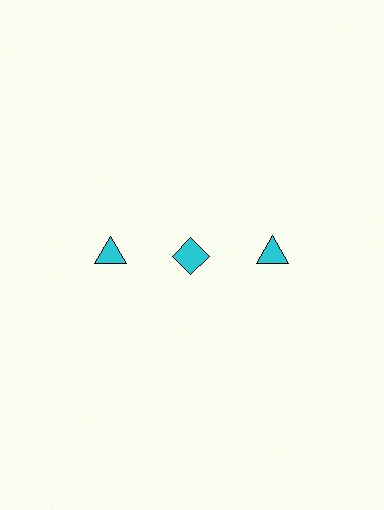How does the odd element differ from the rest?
It has a different shape: diamond instead of triangle.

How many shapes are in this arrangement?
There are 3 shapes arranged in a grid pattern.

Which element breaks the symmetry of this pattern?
The cyan diamond in the top row, second from left column breaks the symmetry. All other shapes are cyan triangles.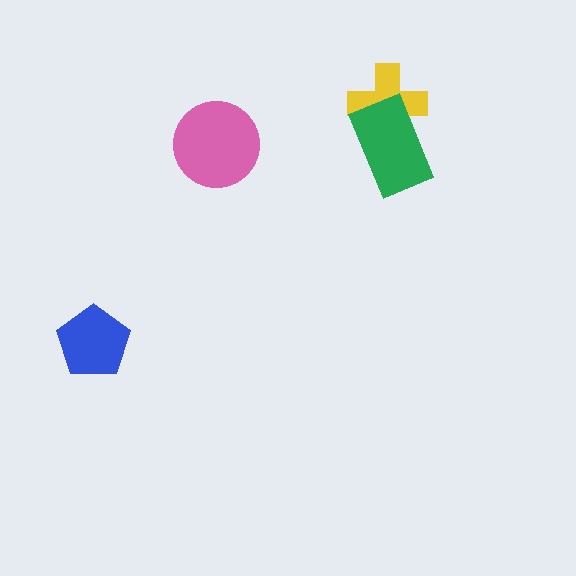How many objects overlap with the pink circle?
0 objects overlap with the pink circle.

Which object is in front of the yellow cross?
The green rectangle is in front of the yellow cross.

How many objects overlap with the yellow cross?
1 object overlaps with the yellow cross.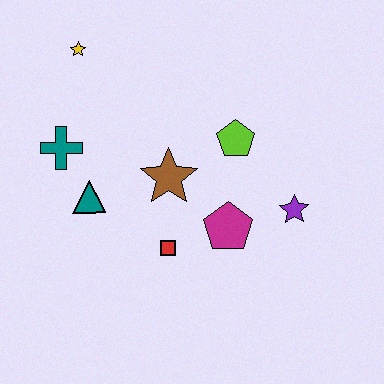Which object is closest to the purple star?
The magenta pentagon is closest to the purple star.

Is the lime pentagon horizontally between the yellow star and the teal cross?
No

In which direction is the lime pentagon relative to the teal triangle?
The lime pentagon is to the right of the teal triangle.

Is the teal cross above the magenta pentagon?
Yes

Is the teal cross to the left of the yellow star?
Yes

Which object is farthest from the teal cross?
The purple star is farthest from the teal cross.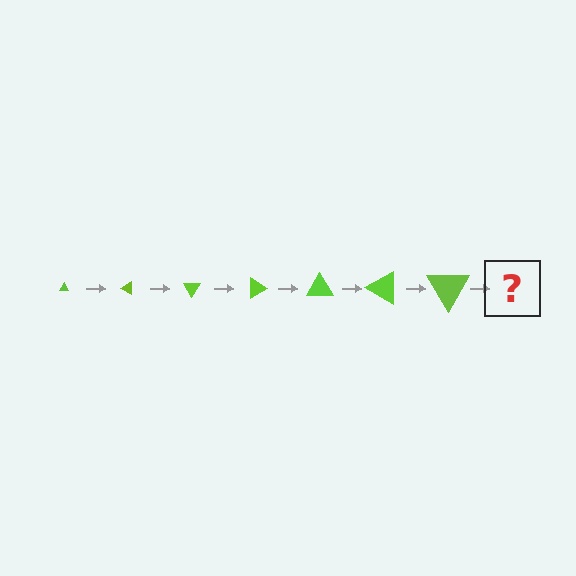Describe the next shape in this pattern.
It should be a triangle, larger than the previous one and rotated 210 degrees from the start.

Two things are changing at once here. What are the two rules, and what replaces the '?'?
The two rules are that the triangle grows larger each step and it rotates 30 degrees each step. The '?' should be a triangle, larger than the previous one and rotated 210 degrees from the start.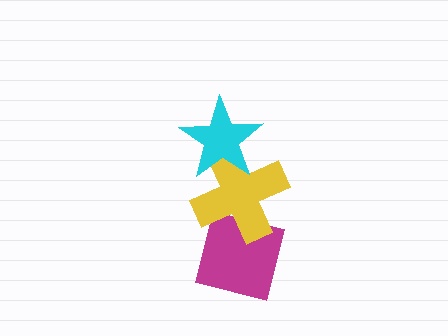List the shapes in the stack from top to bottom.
From top to bottom: the cyan star, the yellow cross, the magenta square.